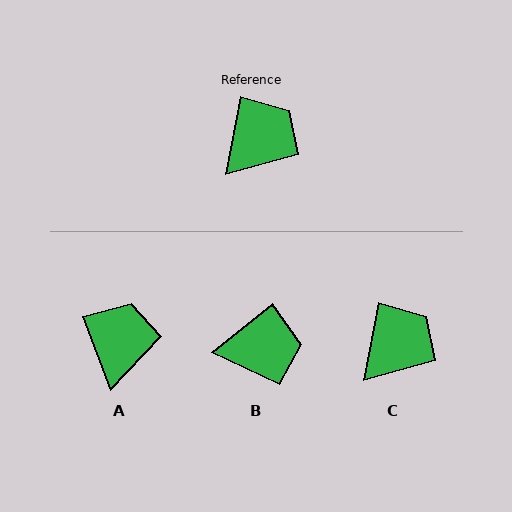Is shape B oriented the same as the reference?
No, it is off by about 40 degrees.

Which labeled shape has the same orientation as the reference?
C.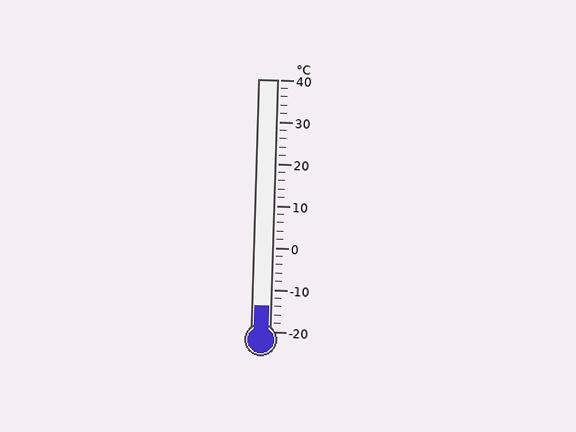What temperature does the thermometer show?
The thermometer shows approximately -14°C.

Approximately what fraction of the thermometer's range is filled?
The thermometer is filled to approximately 10% of its range.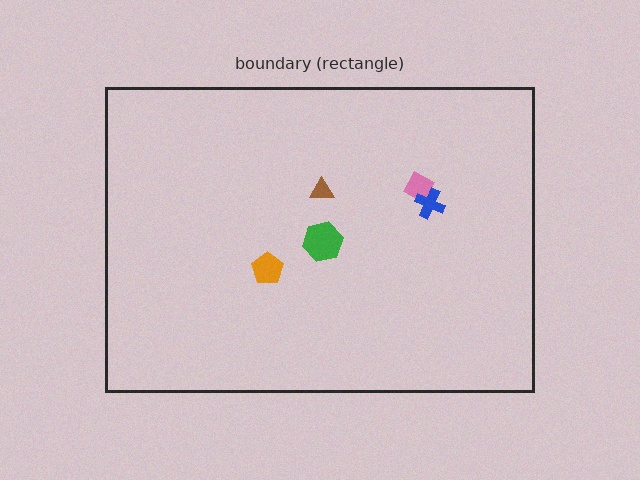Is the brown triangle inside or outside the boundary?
Inside.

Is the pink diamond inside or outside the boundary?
Inside.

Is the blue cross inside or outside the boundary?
Inside.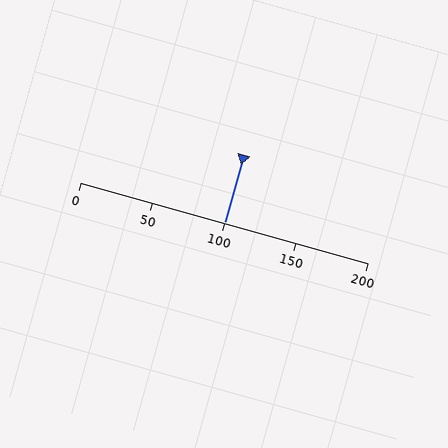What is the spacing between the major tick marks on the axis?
The major ticks are spaced 50 apart.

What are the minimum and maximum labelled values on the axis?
The axis runs from 0 to 200.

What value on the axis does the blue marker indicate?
The marker indicates approximately 100.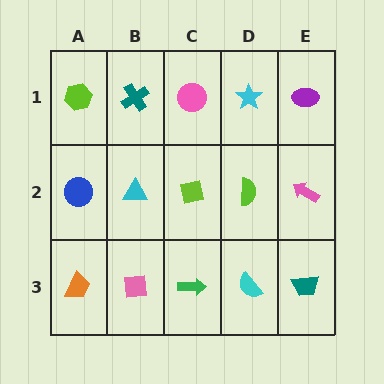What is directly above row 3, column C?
A lime square.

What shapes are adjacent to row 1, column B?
A cyan triangle (row 2, column B), a lime hexagon (row 1, column A), a pink circle (row 1, column C).